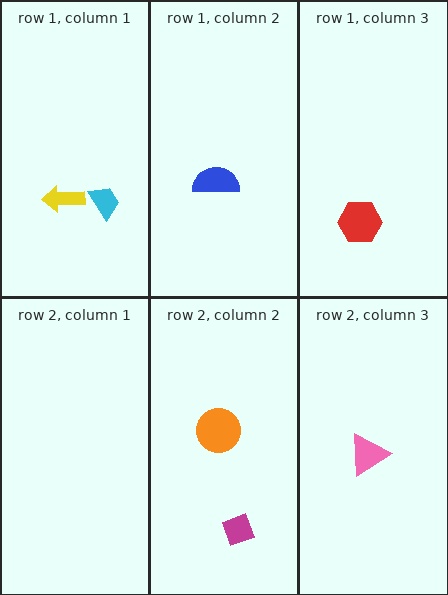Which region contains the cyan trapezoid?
The row 1, column 1 region.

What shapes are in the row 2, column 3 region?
The pink triangle.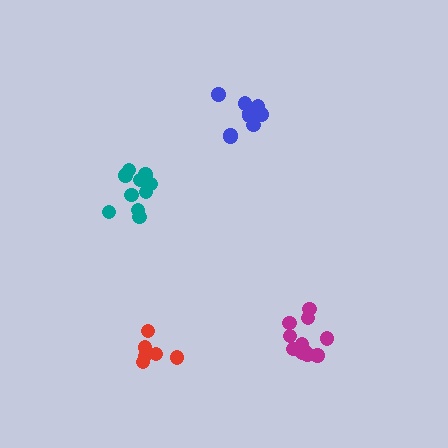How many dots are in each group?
Group 1: 11 dots, Group 2: 6 dots, Group 3: 10 dots, Group 4: 9 dots (36 total).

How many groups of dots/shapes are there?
There are 4 groups.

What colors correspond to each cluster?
The clusters are colored: magenta, red, teal, blue.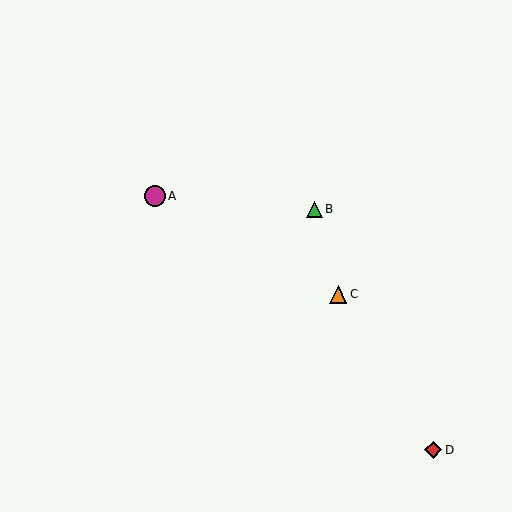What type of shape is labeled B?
Shape B is a green triangle.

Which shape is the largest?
The magenta circle (labeled A) is the largest.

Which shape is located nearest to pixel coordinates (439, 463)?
The red diamond (labeled D) at (433, 450) is nearest to that location.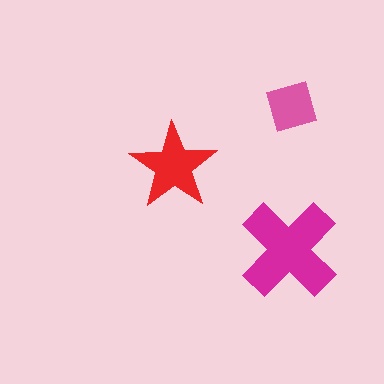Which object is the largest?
The magenta cross.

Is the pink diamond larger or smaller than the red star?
Smaller.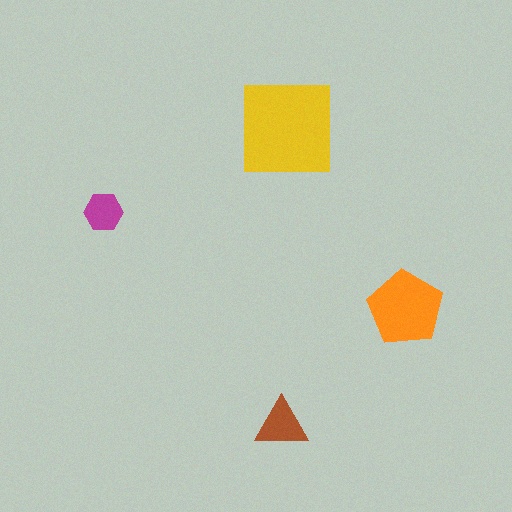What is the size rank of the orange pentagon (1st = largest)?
2nd.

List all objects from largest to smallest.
The yellow square, the orange pentagon, the brown triangle, the magenta hexagon.